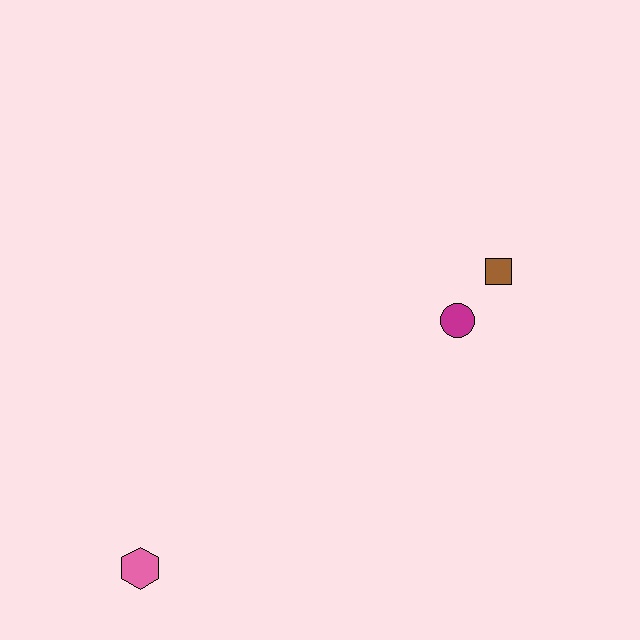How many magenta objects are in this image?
There is 1 magenta object.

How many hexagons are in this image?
There is 1 hexagon.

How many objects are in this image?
There are 3 objects.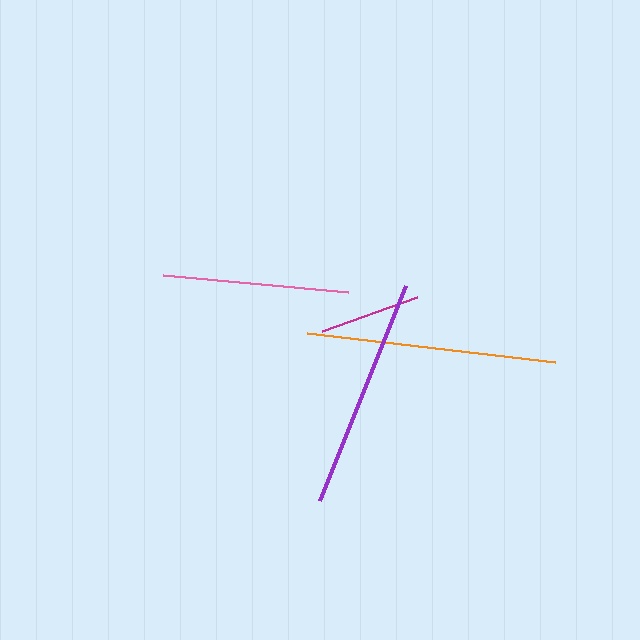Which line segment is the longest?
The orange line is the longest at approximately 249 pixels.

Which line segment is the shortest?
The magenta line is the shortest at approximately 101 pixels.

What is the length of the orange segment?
The orange segment is approximately 249 pixels long.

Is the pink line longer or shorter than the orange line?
The orange line is longer than the pink line.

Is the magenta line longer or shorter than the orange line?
The orange line is longer than the magenta line.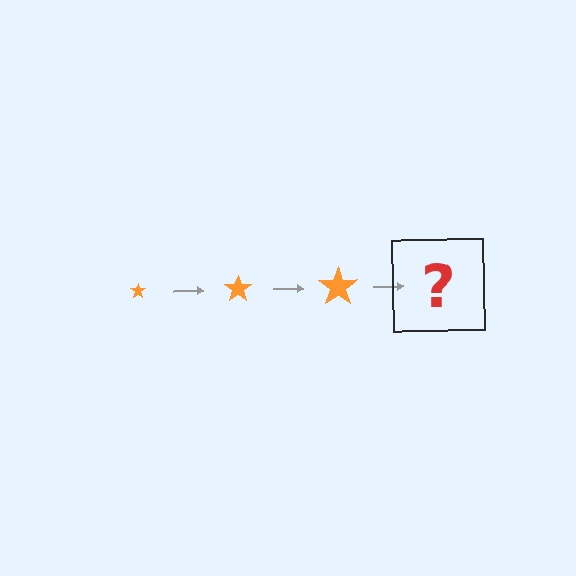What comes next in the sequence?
The next element should be an orange star, larger than the previous one.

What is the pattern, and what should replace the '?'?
The pattern is that the star gets progressively larger each step. The '?' should be an orange star, larger than the previous one.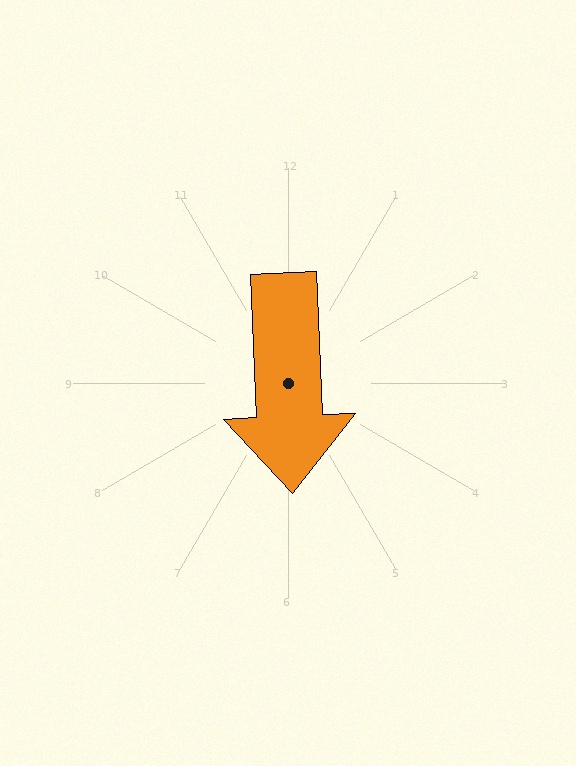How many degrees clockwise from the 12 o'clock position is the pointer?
Approximately 177 degrees.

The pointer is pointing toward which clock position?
Roughly 6 o'clock.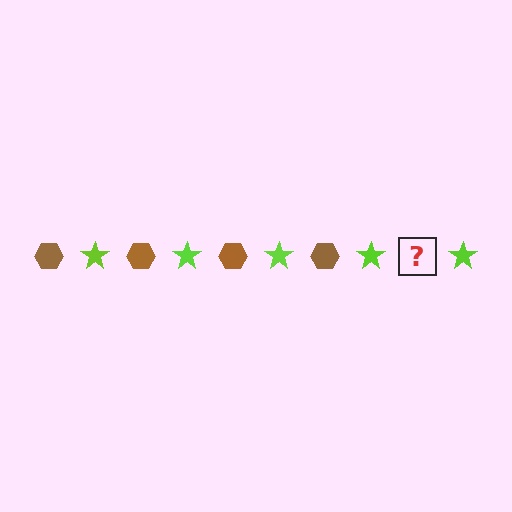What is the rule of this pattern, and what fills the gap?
The rule is that the pattern alternates between brown hexagon and lime star. The gap should be filled with a brown hexagon.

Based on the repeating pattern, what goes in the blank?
The blank should be a brown hexagon.